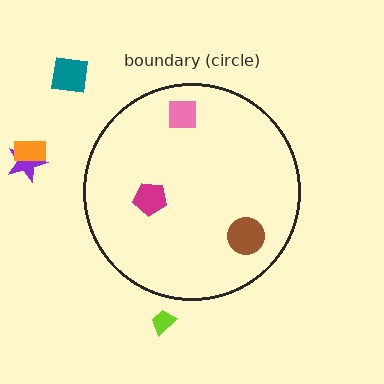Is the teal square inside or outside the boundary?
Outside.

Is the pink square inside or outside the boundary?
Inside.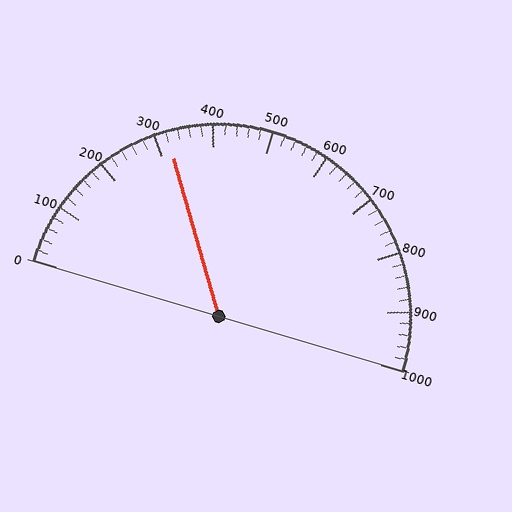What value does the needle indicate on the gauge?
The needle indicates approximately 320.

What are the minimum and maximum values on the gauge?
The gauge ranges from 0 to 1000.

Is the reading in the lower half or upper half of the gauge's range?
The reading is in the lower half of the range (0 to 1000).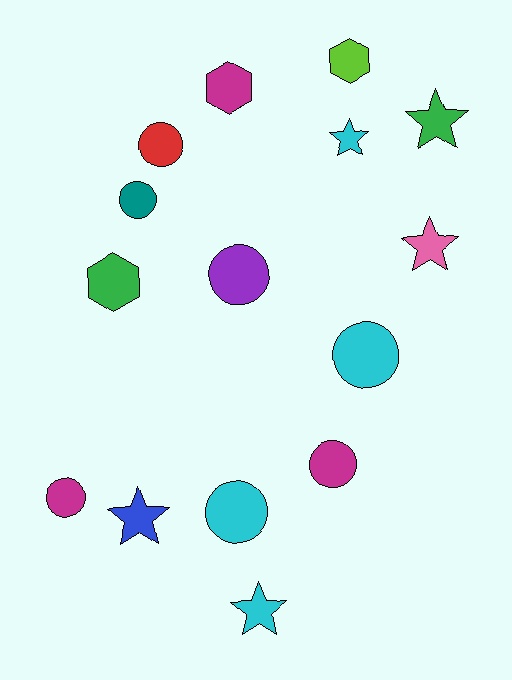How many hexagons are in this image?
There are 3 hexagons.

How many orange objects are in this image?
There are no orange objects.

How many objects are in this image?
There are 15 objects.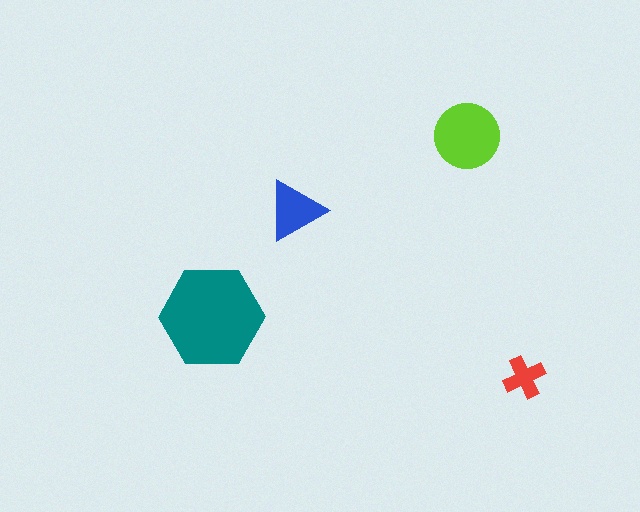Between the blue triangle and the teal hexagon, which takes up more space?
The teal hexagon.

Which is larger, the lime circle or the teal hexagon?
The teal hexagon.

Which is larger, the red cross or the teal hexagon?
The teal hexagon.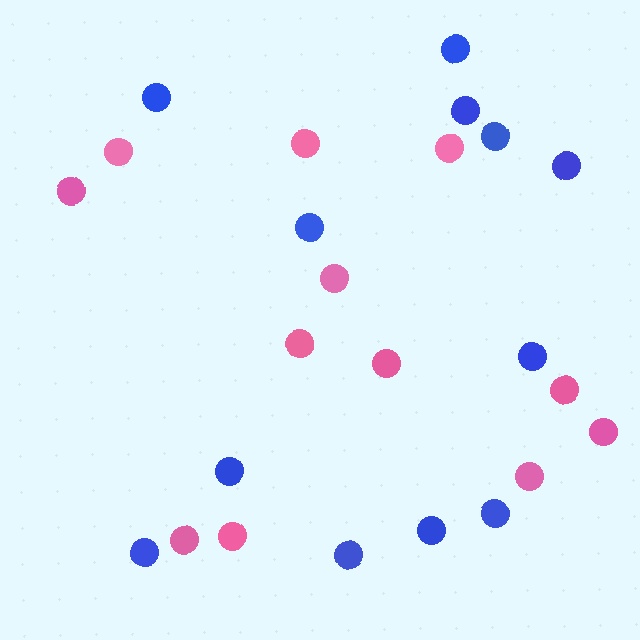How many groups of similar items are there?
There are 2 groups: one group of pink circles (12) and one group of blue circles (12).